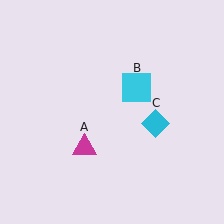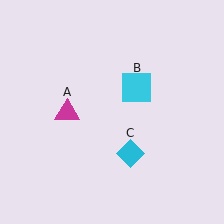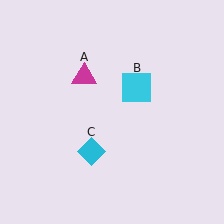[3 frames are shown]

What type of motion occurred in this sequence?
The magenta triangle (object A), cyan diamond (object C) rotated clockwise around the center of the scene.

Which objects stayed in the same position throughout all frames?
Cyan square (object B) remained stationary.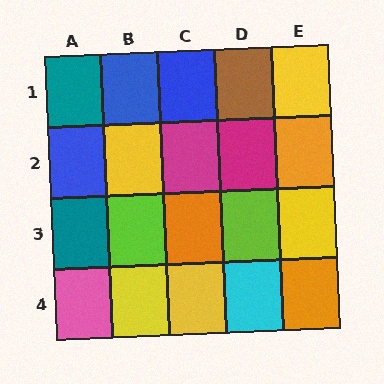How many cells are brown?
1 cell is brown.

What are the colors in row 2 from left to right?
Blue, yellow, magenta, magenta, orange.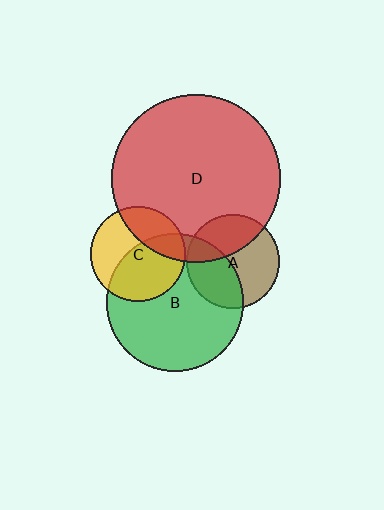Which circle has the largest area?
Circle D (red).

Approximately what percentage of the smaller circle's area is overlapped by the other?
Approximately 40%.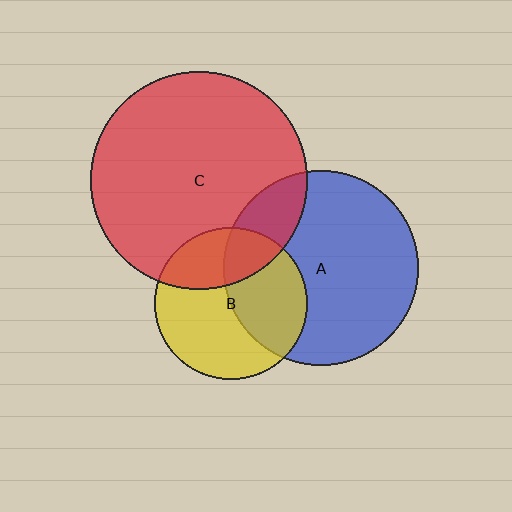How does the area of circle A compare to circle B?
Approximately 1.6 times.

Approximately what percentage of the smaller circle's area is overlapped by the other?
Approximately 40%.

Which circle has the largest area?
Circle C (red).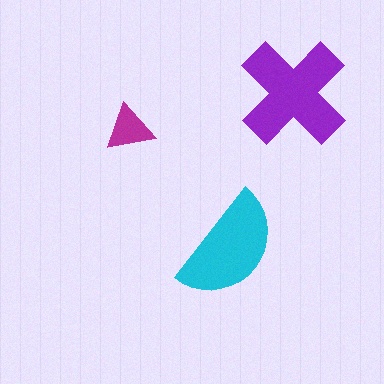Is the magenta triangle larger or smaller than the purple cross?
Smaller.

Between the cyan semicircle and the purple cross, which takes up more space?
The purple cross.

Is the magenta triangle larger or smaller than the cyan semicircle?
Smaller.